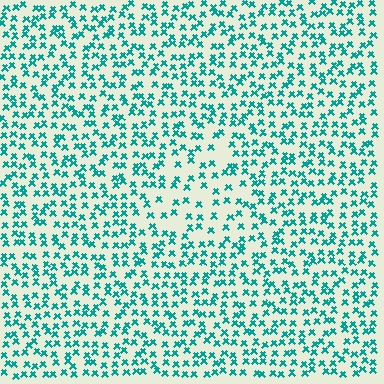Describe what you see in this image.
The image contains small teal elements arranged at two different densities. A triangle-shaped region is visible where the elements are less densely packed than the surrounding area.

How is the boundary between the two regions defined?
The boundary is defined by a change in element density (approximately 1.7x ratio). All elements are the same color, size, and shape.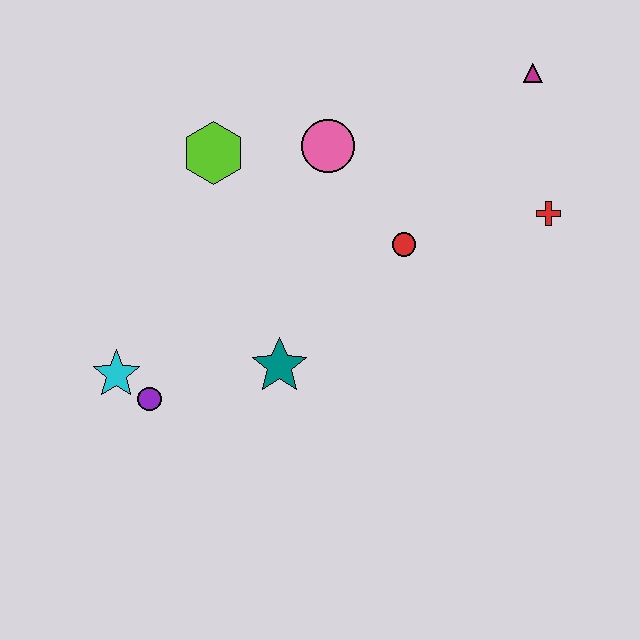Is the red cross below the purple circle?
No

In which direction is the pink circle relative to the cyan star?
The pink circle is above the cyan star.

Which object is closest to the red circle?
The pink circle is closest to the red circle.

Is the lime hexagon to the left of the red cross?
Yes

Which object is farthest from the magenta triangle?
The cyan star is farthest from the magenta triangle.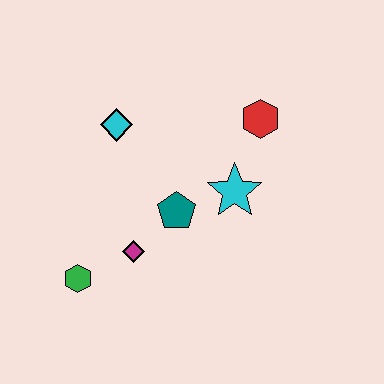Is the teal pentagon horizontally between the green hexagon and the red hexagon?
Yes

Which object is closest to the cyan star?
The teal pentagon is closest to the cyan star.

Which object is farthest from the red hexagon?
The green hexagon is farthest from the red hexagon.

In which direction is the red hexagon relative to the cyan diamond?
The red hexagon is to the right of the cyan diamond.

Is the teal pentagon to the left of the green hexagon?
No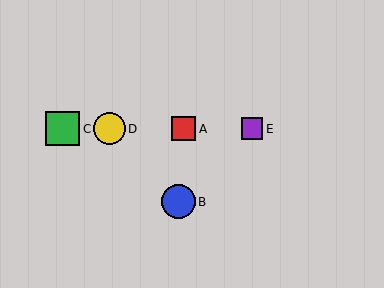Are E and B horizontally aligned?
No, E is at y≈129 and B is at y≈202.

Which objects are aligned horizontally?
Objects A, C, D, E are aligned horizontally.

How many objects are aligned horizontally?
4 objects (A, C, D, E) are aligned horizontally.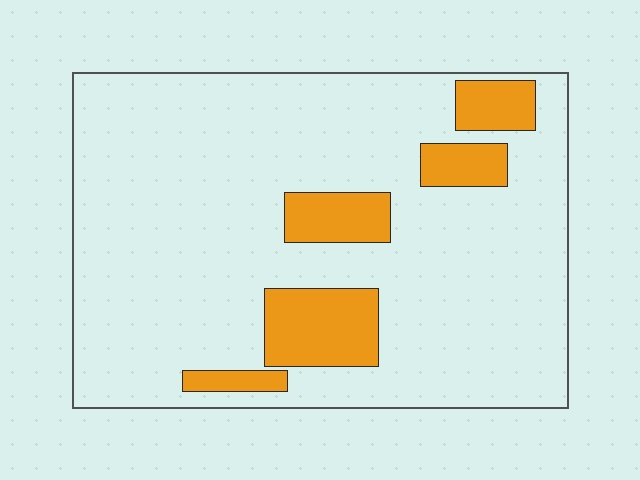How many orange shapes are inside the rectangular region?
5.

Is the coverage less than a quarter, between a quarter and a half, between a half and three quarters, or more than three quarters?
Less than a quarter.